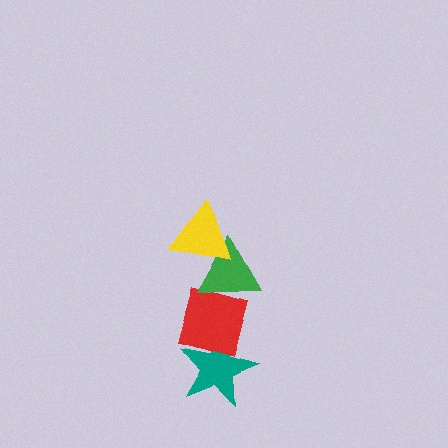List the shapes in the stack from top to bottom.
From top to bottom: the yellow triangle, the green triangle, the red square, the teal star.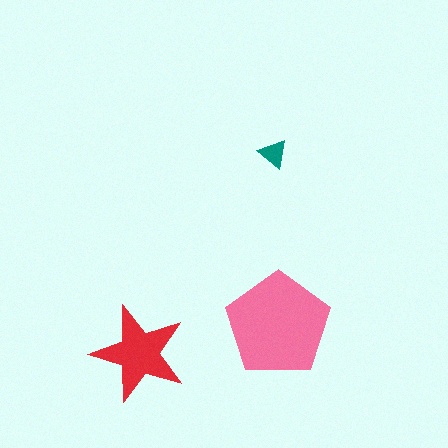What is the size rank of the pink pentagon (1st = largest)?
1st.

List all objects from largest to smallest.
The pink pentagon, the red star, the teal triangle.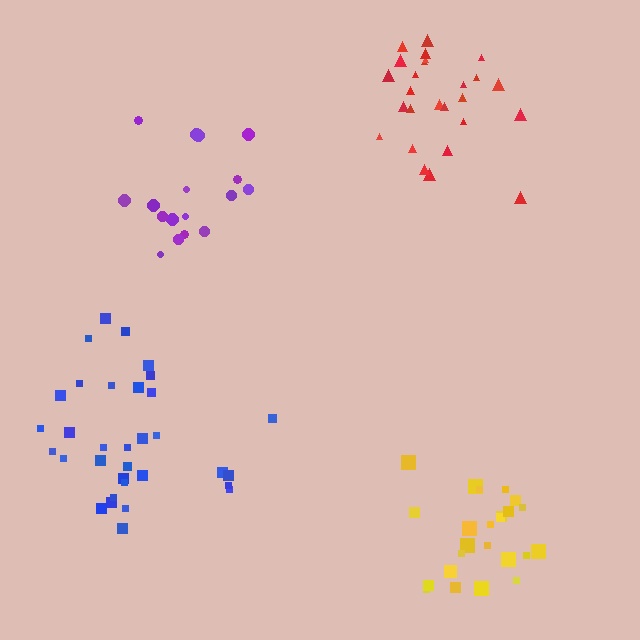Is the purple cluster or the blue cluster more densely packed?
Blue.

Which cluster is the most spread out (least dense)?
Purple.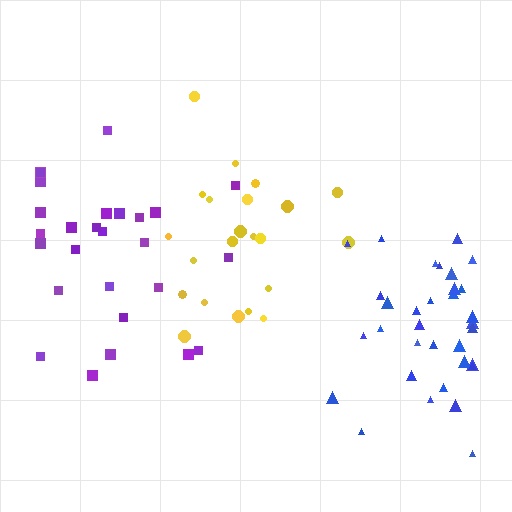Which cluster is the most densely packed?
Blue.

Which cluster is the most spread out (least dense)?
Purple.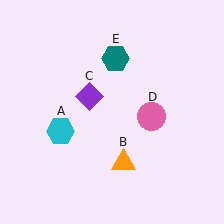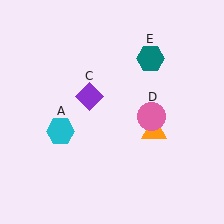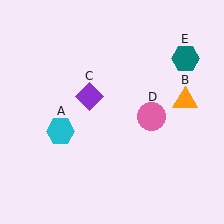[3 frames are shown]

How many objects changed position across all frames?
2 objects changed position: orange triangle (object B), teal hexagon (object E).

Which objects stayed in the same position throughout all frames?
Cyan hexagon (object A) and purple diamond (object C) and pink circle (object D) remained stationary.